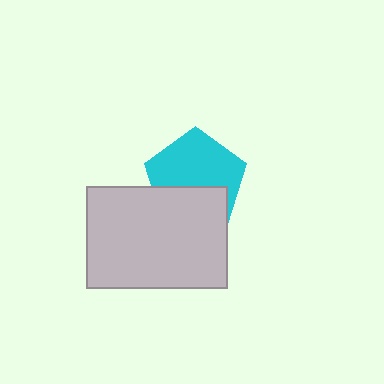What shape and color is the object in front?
The object in front is a light gray rectangle.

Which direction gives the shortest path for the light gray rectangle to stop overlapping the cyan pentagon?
Moving down gives the shortest separation.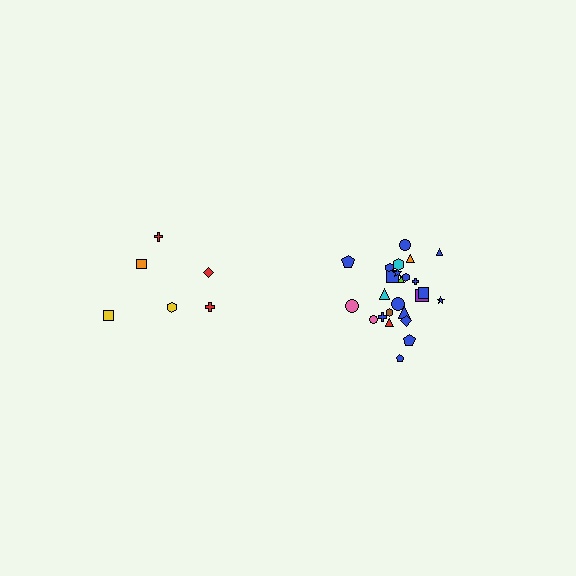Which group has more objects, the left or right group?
The right group.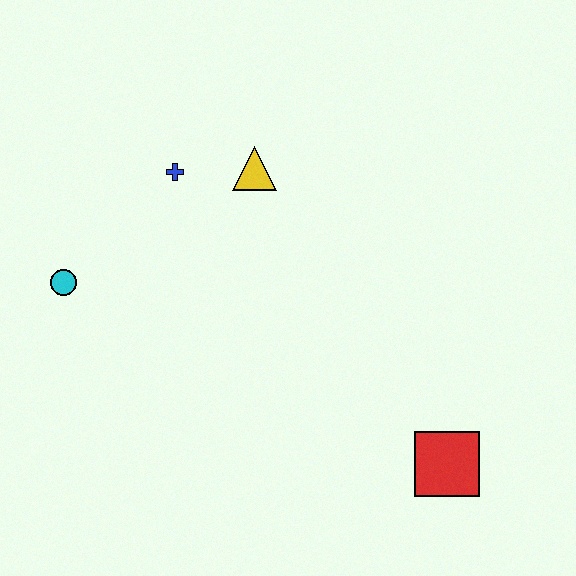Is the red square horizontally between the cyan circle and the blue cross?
No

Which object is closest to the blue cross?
The yellow triangle is closest to the blue cross.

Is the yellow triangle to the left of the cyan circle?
No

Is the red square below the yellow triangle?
Yes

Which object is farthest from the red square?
The cyan circle is farthest from the red square.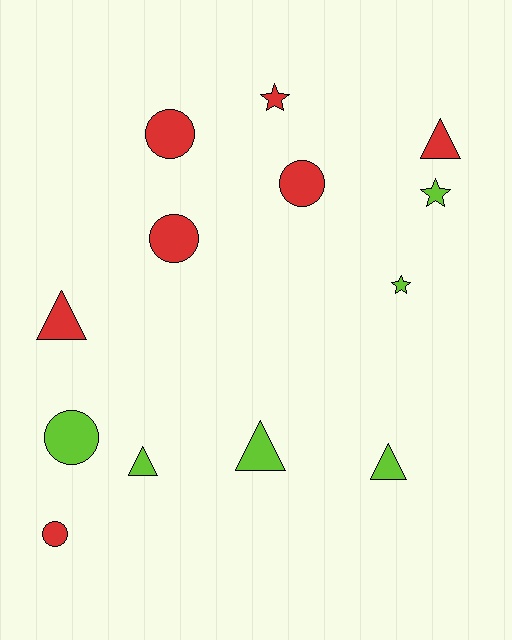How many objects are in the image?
There are 13 objects.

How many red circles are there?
There are 4 red circles.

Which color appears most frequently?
Red, with 7 objects.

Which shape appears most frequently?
Triangle, with 5 objects.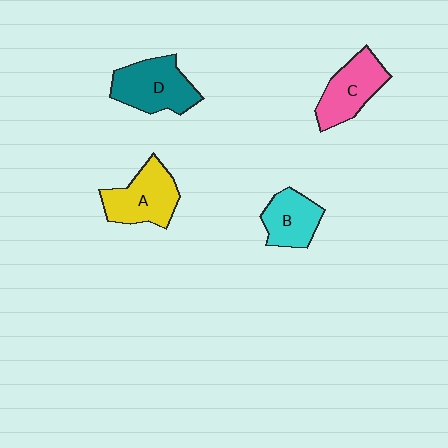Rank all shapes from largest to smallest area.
From largest to smallest: D (teal), A (yellow), C (pink), B (cyan).